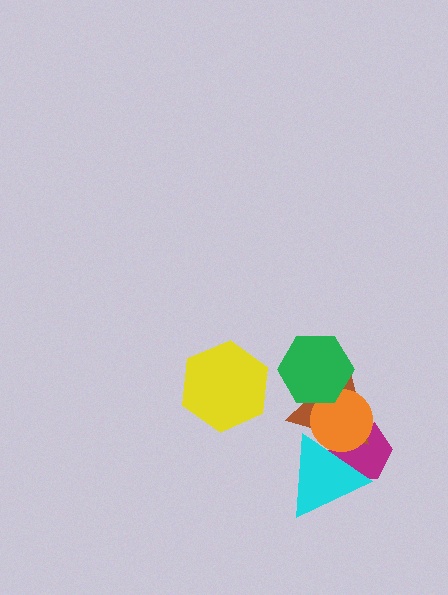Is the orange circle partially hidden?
Yes, it is partially covered by another shape.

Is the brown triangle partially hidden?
Yes, it is partially covered by another shape.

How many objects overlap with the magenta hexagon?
3 objects overlap with the magenta hexagon.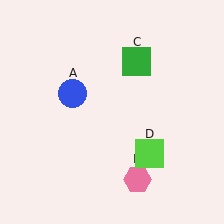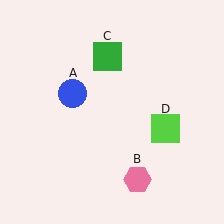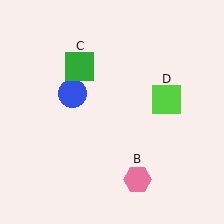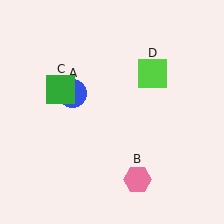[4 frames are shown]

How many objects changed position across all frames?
2 objects changed position: green square (object C), lime square (object D).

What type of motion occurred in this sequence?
The green square (object C), lime square (object D) rotated counterclockwise around the center of the scene.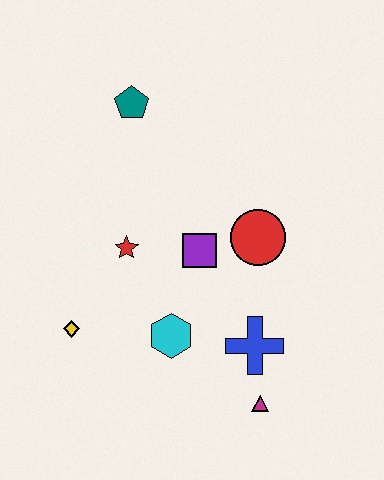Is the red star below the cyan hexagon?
No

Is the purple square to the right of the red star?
Yes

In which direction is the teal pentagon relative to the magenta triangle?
The teal pentagon is above the magenta triangle.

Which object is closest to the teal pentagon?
The red star is closest to the teal pentagon.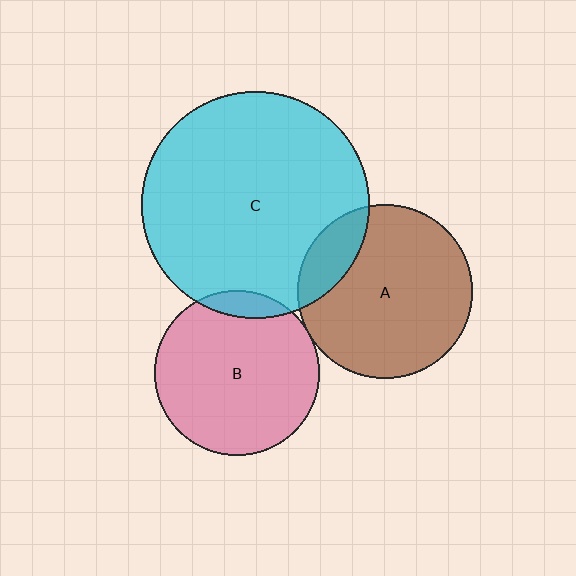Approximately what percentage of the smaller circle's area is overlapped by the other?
Approximately 15%.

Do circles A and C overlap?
Yes.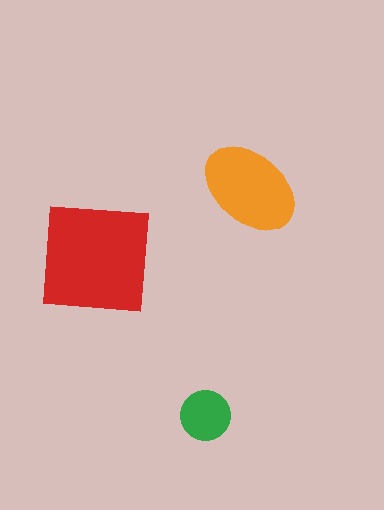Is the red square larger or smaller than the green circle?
Larger.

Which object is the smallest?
The green circle.